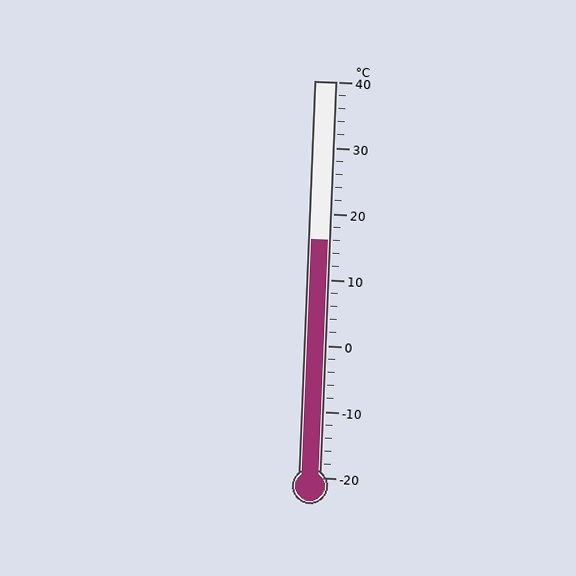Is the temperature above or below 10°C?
The temperature is above 10°C.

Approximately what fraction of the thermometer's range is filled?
The thermometer is filled to approximately 60% of its range.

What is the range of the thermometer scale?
The thermometer scale ranges from -20°C to 40°C.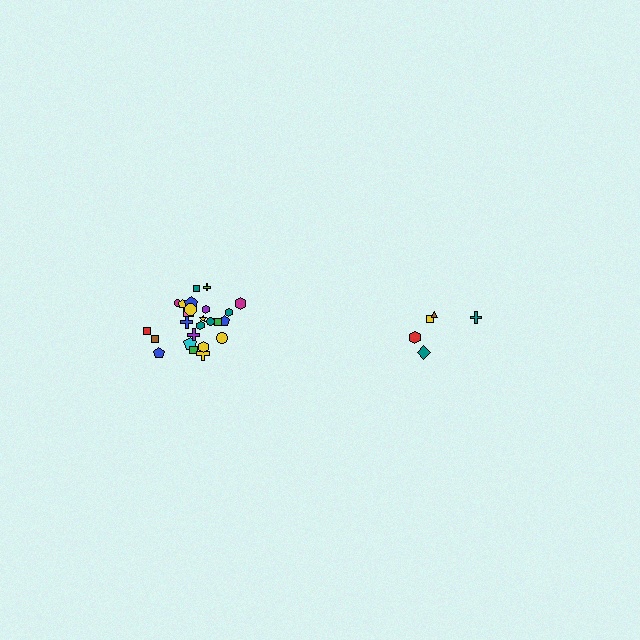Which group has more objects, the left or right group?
The left group.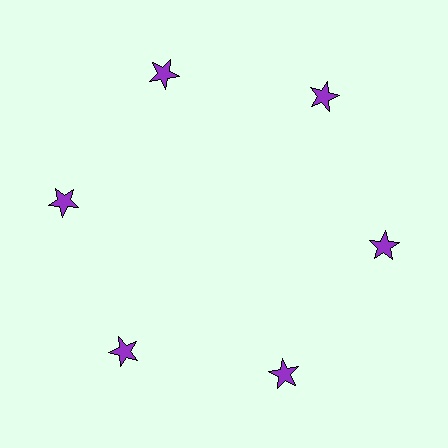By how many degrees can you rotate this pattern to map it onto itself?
The pattern maps onto itself every 60 degrees of rotation.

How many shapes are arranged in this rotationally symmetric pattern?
There are 6 shapes, arranged in 6 groups of 1.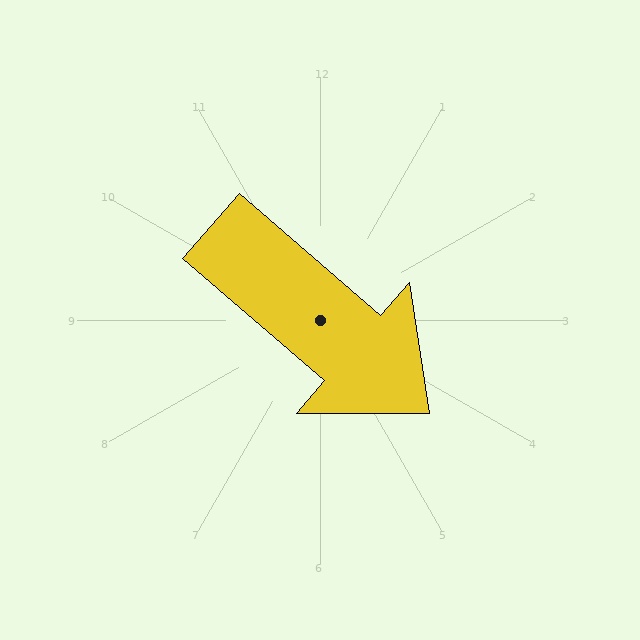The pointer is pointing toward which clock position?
Roughly 4 o'clock.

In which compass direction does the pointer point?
Southeast.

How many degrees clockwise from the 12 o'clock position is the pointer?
Approximately 131 degrees.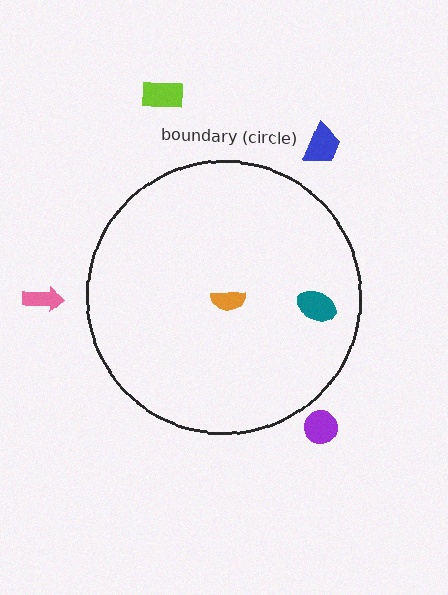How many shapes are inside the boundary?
2 inside, 4 outside.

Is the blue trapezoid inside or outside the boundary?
Outside.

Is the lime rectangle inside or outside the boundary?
Outside.